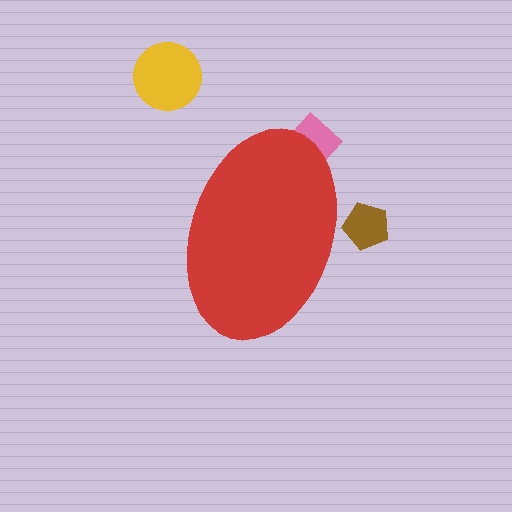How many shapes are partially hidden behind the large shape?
2 shapes are partially hidden.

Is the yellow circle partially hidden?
No, the yellow circle is fully visible.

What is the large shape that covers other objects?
A red ellipse.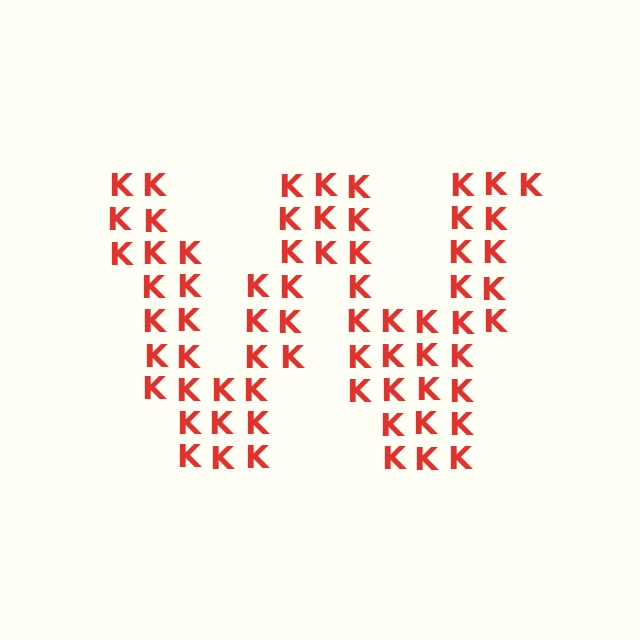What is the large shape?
The large shape is the letter W.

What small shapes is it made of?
It is made of small letter K's.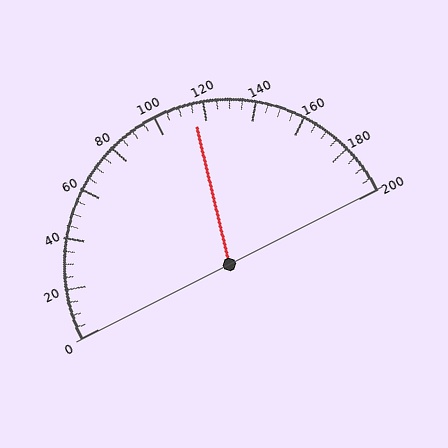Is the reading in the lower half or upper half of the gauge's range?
The reading is in the upper half of the range (0 to 200).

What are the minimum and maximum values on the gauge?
The gauge ranges from 0 to 200.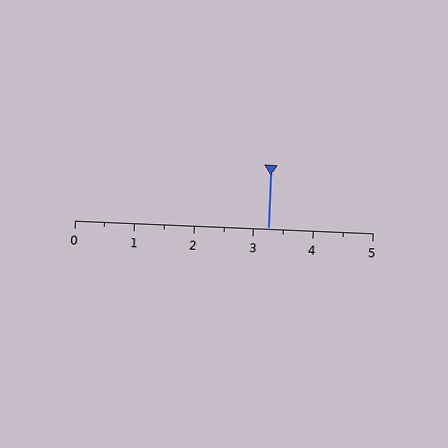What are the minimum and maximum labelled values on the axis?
The axis runs from 0 to 5.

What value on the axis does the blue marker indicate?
The marker indicates approximately 3.2.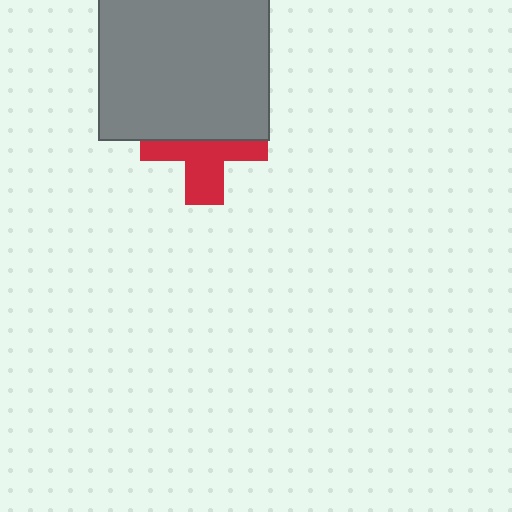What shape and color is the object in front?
The object in front is a gray square.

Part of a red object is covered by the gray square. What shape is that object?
It is a cross.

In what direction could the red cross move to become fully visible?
The red cross could move down. That would shift it out from behind the gray square entirely.